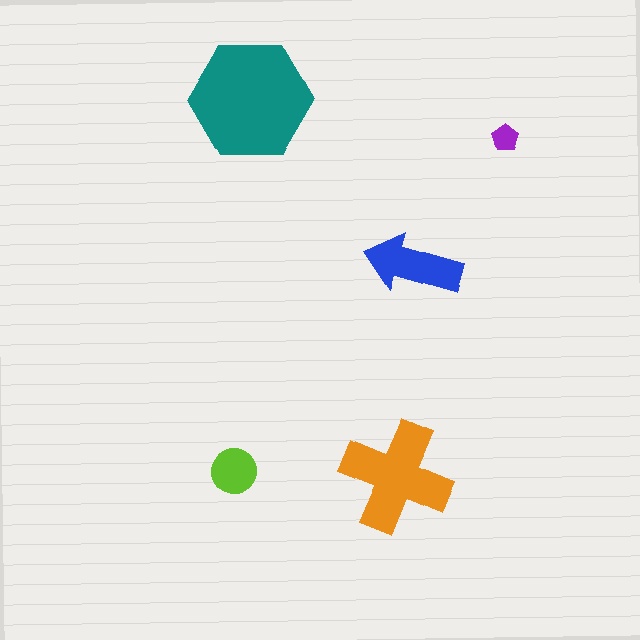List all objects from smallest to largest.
The purple pentagon, the lime circle, the blue arrow, the orange cross, the teal hexagon.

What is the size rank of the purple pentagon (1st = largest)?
5th.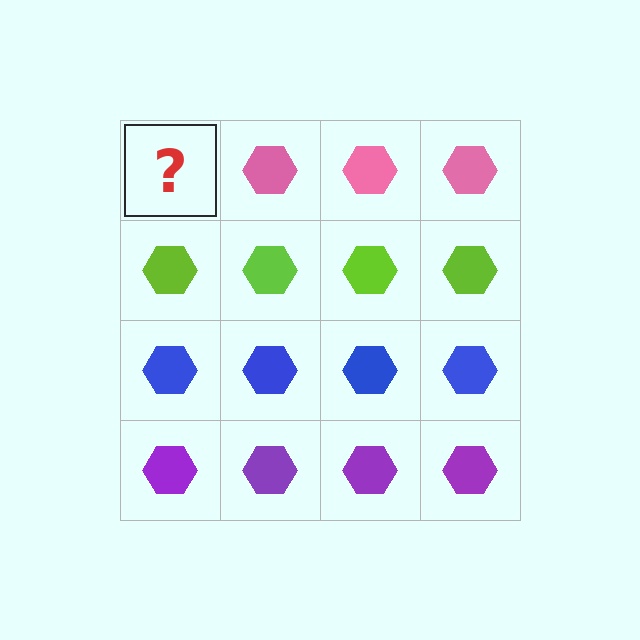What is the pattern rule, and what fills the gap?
The rule is that each row has a consistent color. The gap should be filled with a pink hexagon.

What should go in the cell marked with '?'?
The missing cell should contain a pink hexagon.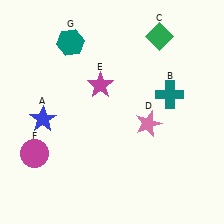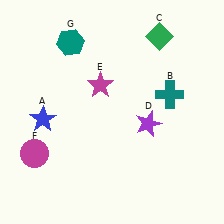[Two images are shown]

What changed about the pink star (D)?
In Image 1, D is pink. In Image 2, it changed to purple.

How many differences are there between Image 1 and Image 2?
There is 1 difference between the two images.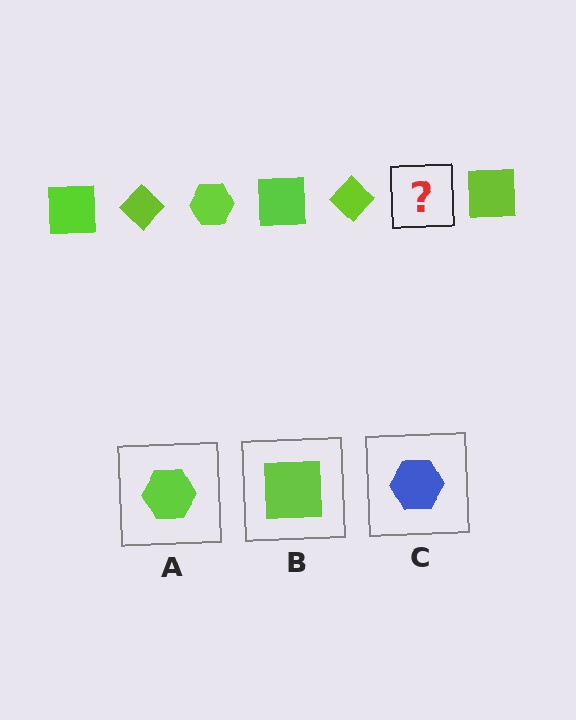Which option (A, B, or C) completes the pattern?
A.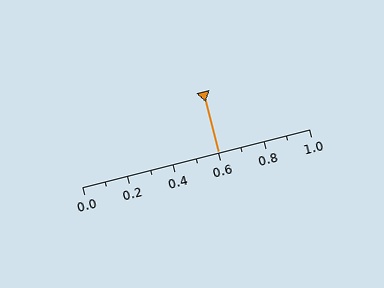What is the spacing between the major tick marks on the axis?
The major ticks are spaced 0.2 apart.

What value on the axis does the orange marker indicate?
The marker indicates approximately 0.6.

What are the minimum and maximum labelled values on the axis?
The axis runs from 0.0 to 1.0.